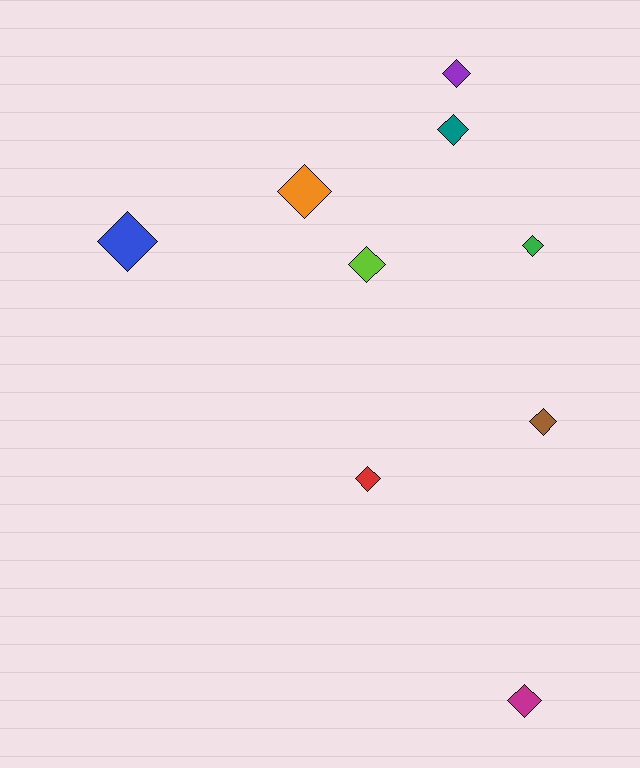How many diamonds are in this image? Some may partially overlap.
There are 9 diamonds.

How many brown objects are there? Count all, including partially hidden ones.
There is 1 brown object.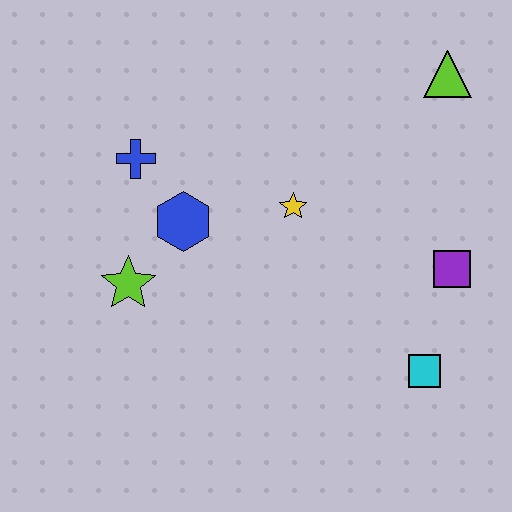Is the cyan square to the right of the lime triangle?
No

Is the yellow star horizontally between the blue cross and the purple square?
Yes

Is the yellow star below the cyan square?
No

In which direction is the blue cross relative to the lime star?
The blue cross is above the lime star.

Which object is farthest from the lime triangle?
The lime star is farthest from the lime triangle.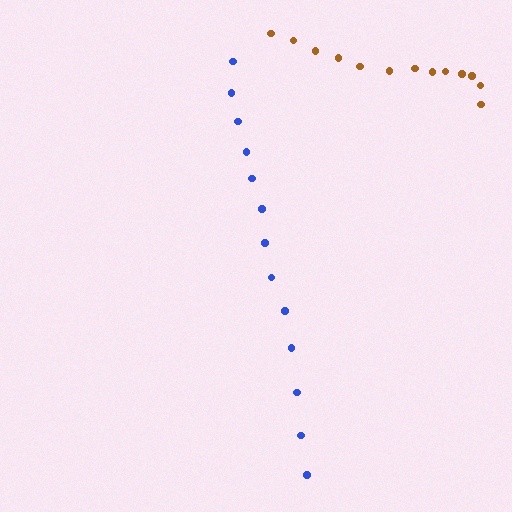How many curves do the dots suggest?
There are 2 distinct paths.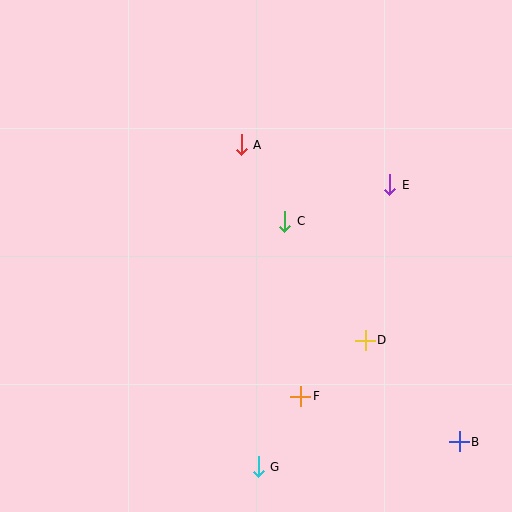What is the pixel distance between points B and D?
The distance between B and D is 138 pixels.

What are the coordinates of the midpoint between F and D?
The midpoint between F and D is at (333, 368).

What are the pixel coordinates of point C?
Point C is at (285, 221).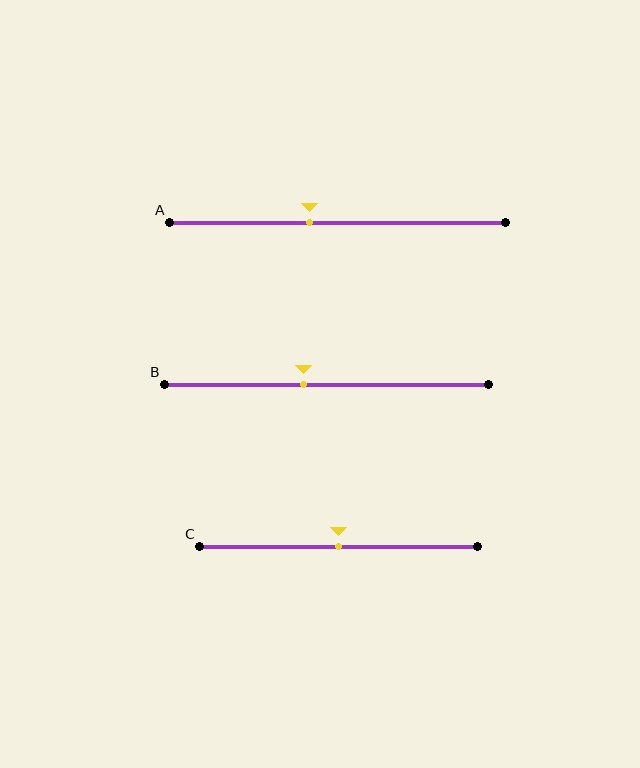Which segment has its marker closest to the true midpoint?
Segment C has its marker closest to the true midpoint.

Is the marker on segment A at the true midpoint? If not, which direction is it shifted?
No, the marker on segment A is shifted to the left by about 9% of the segment length.